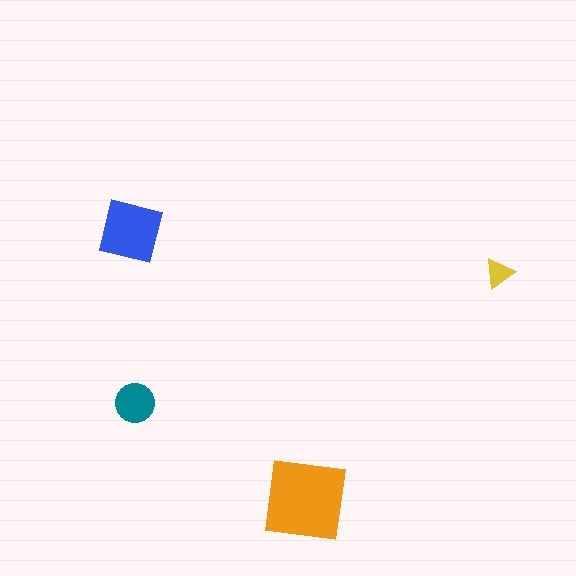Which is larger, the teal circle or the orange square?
The orange square.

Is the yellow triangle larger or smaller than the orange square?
Smaller.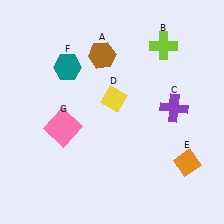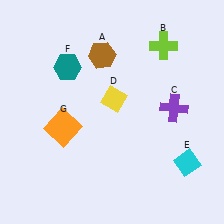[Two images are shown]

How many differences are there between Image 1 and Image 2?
There are 2 differences between the two images.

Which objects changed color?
E changed from orange to cyan. G changed from pink to orange.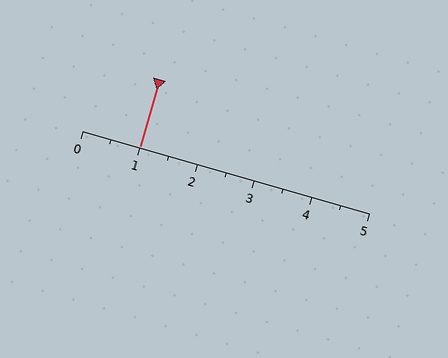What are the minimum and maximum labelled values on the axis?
The axis runs from 0 to 5.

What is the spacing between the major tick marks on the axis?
The major ticks are spaced 1 apart.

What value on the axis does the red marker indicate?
The marker indicates approximately 1.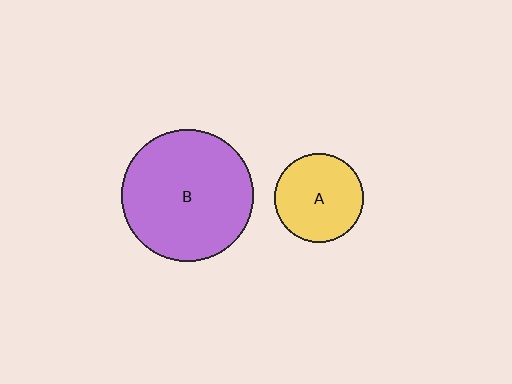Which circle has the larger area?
Circle B (purple).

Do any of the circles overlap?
No, none of the circles overlap.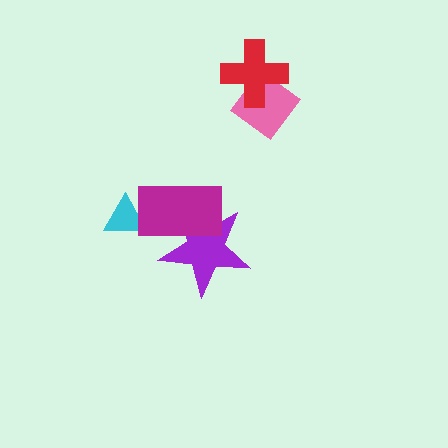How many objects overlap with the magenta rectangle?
2 objects overlap with the magenta rectangle.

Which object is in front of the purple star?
The magenta rectangle is in front of the purple star.